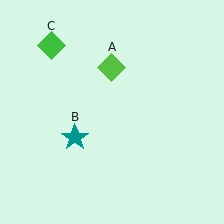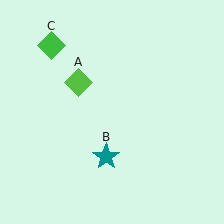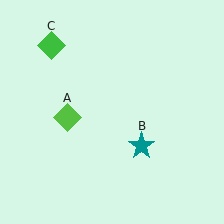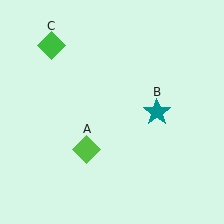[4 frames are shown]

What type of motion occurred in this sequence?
The lime diamond (object A), teal star (object B) rotated counterclockwise around the center of the scene.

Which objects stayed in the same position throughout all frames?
Green diamond (object C) remained stationary.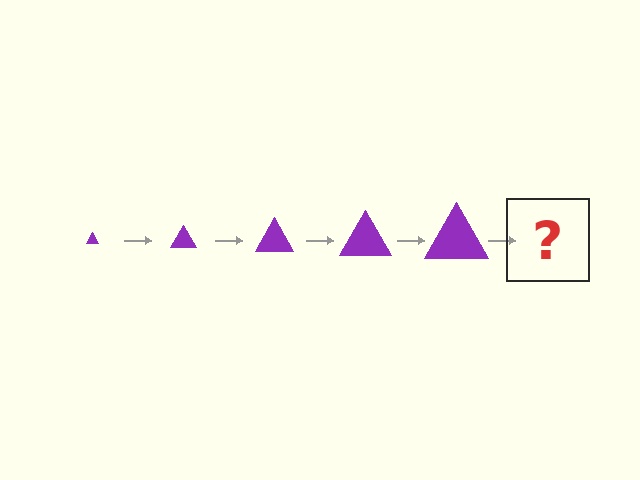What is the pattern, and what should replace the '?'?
The pattern is that the triangle gets progressively larger each step. The '?' should be a purple triangle, larger than the previous one.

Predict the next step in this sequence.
The next step is a purple triangle, larger than the previous one.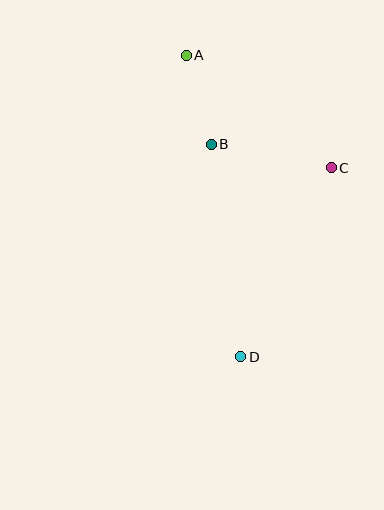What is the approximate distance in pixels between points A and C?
The distance between A and C is approximately 184 pixels.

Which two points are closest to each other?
Points A and B are closest to each other.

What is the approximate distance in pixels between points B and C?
The distance between B and C is approximately 122 pixels.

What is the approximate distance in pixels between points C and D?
The distance between C and D is approximately 210 pixels.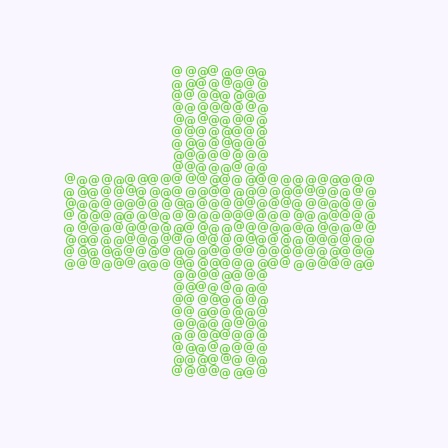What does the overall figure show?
The overall figure shows a cross.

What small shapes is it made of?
It is made of small at signs.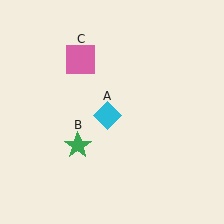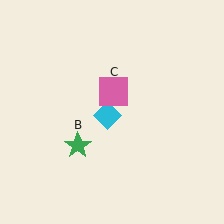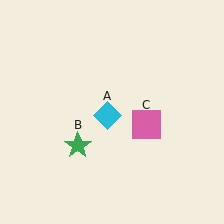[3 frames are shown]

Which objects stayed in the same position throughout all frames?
Cyan diamond (object A) and green star (object B) remained stationary.